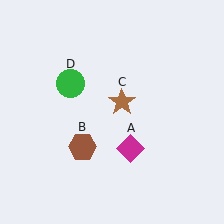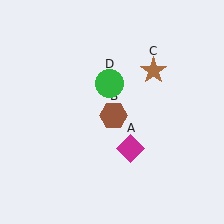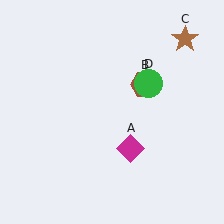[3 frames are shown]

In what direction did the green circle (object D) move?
The green circle (object D) moved right.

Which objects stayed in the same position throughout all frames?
Magenta diamond (object A) remained stationary.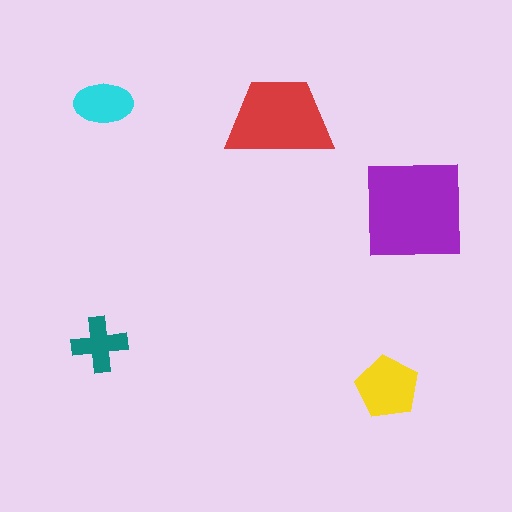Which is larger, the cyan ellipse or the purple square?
The purple square.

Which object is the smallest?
The teal cross.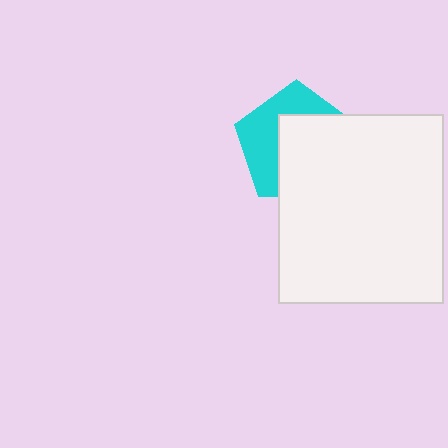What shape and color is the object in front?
The object in front is a white rectangle.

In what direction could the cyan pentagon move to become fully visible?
The cyan pentagon could move toward the upper-left. That would shift it out from behind the white rectangle entirely.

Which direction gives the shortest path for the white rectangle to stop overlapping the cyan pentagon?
Moving toward the lower-right gives the shortest separation.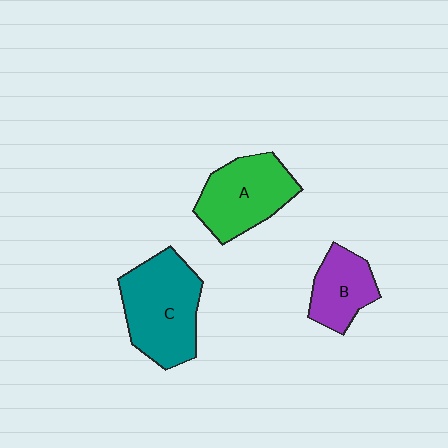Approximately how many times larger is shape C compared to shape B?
Approximately 1.8 times.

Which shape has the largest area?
Shape C (teal).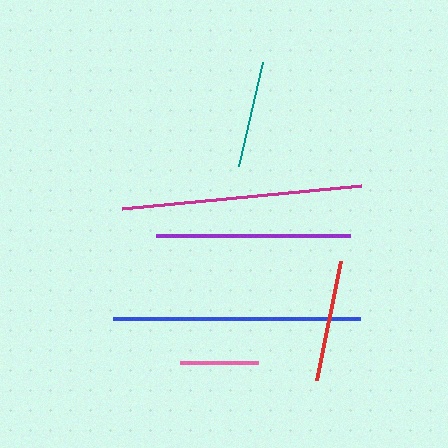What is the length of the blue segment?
The blue segment is approximately 247 pixels long.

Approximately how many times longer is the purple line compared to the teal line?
The purple line is approximately 1.8 times the length of the teal line.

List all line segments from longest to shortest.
From longest to shortest: blue, magenta, purple, red, teal, pink.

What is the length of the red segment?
The red segment is approximately 121 pixels long.